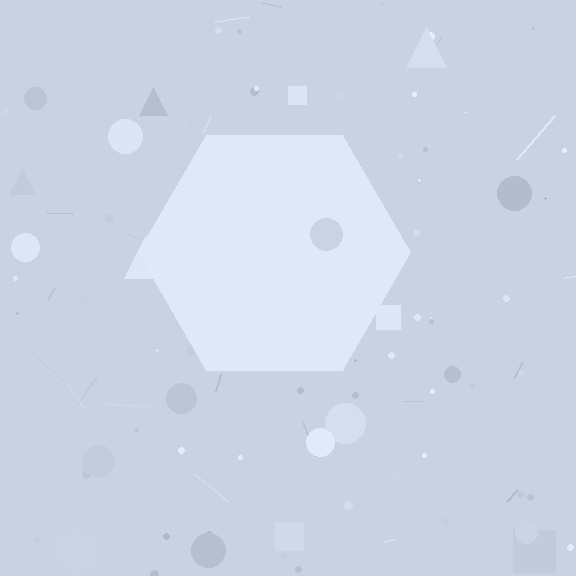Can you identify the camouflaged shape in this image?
The camouflaged shape is a hexagon.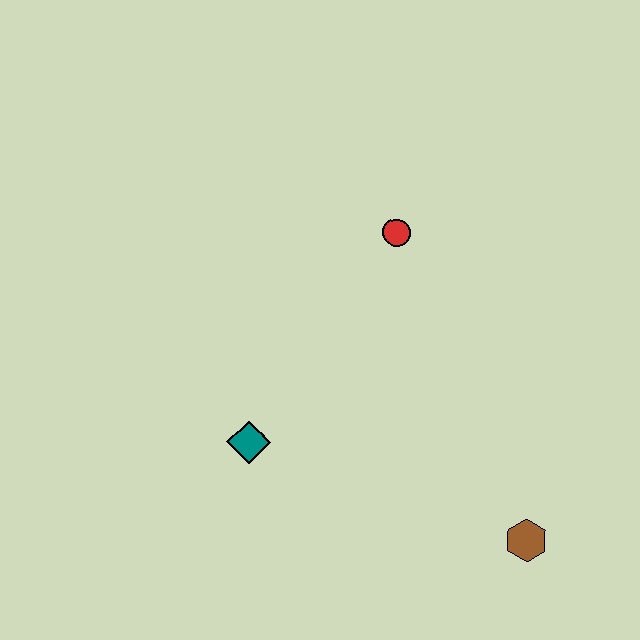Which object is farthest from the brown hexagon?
The red circle is farthest from the brown hexagon.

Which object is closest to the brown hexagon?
The teal diamond is closest to the brown hexagon.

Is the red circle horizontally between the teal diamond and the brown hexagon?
Yes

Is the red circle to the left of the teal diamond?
No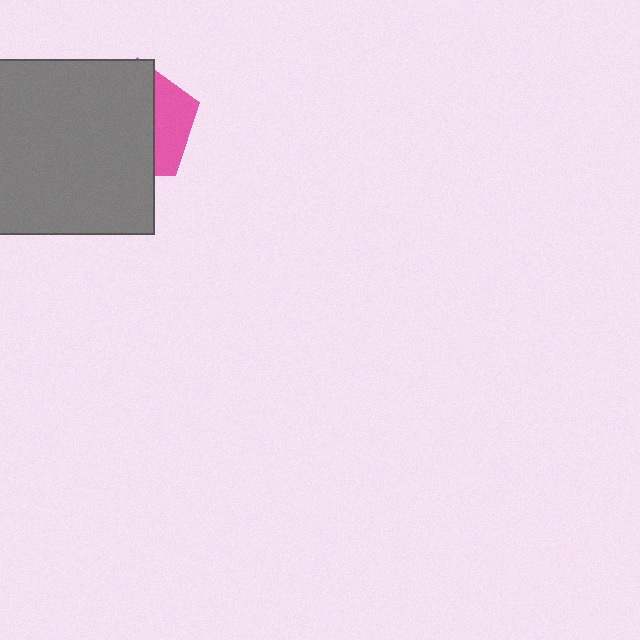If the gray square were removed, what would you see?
You would see the complete pink pentagon.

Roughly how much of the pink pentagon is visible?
A small part of it is visible (roughly 30%).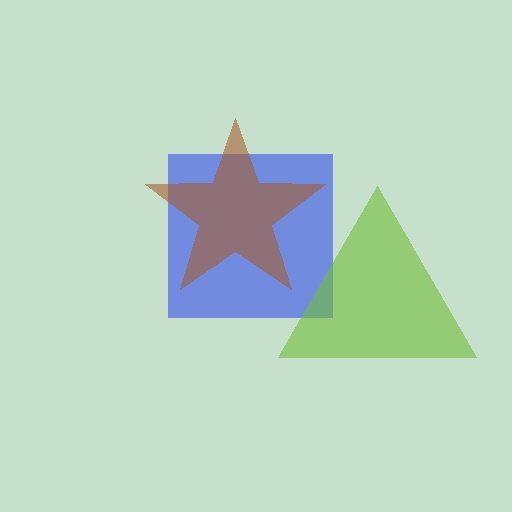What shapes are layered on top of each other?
The layered shapes are: a blue square, a brown star, a lime triangle.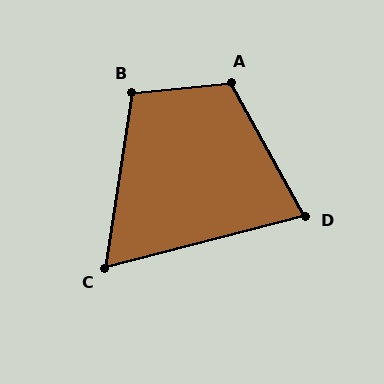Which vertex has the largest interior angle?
A, at approximately 113 degrees.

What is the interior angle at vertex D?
Approximately 76 degrees (acute).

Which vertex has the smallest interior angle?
C, at approximately 67 degrees.